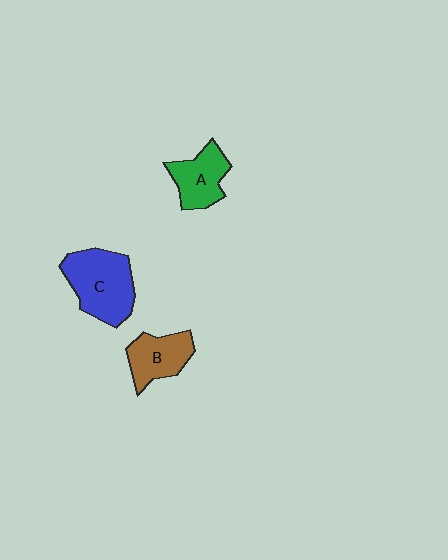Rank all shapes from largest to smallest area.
From largest to smallest: C (blue), B (brown), A (green).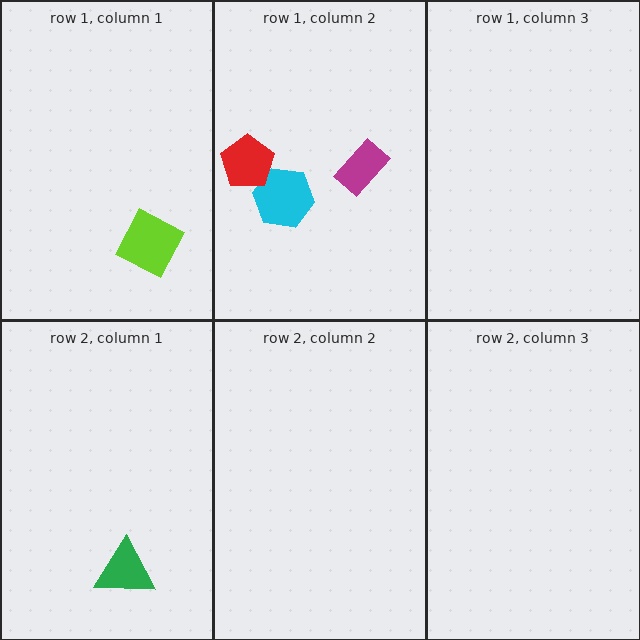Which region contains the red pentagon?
The row 1, column 2 region.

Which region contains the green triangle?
The row 2, column 1 region.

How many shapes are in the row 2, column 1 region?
1.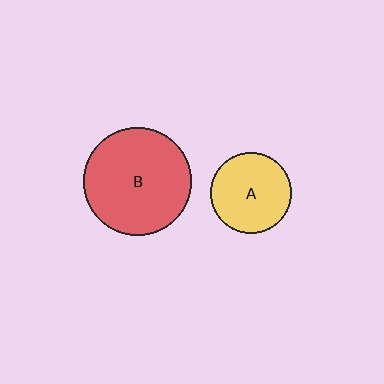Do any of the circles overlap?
No, none of the circles overlap.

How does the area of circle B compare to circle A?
Approximately 1.8 times.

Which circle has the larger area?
Circle B (red).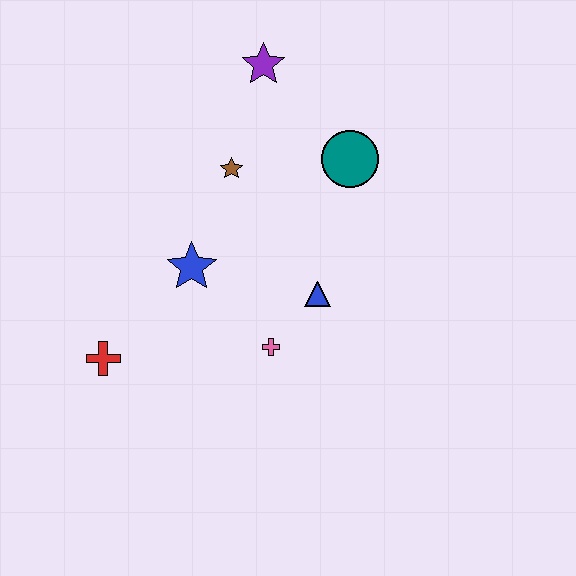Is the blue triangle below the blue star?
Yes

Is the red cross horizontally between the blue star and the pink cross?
No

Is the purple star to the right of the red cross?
Yes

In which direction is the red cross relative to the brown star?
The red cross is below the brown star.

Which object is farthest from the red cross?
The purple star is farthest from the red cross.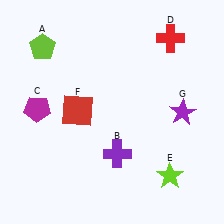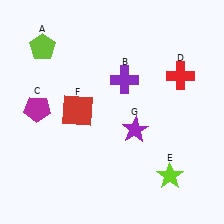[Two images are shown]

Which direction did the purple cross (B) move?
The purple cross (B) moved up.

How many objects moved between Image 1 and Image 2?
3 objects moved between the two images.